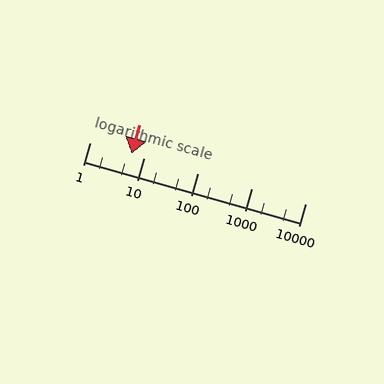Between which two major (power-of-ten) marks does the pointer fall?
The pointer is between 1 and 10.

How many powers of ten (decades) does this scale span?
The scale spans 4 decades, from 1 to 10000.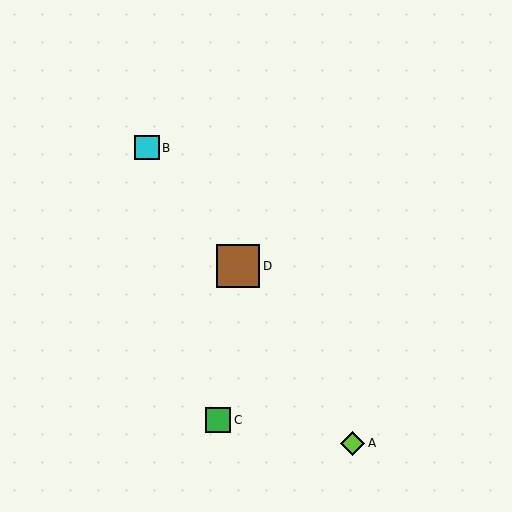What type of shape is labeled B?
Shape B is a cyan square.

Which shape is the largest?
The brown square (labeled D) is the largest.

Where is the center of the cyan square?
The center of the cyan square is at (147, 148).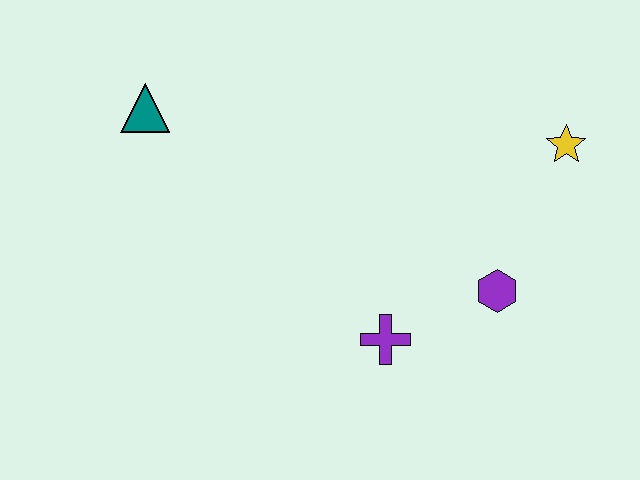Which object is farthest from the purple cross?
The teal triangle is farthest from the purple cross.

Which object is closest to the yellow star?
The purple hexagon is closest to the yellow star.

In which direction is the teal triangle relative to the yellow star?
The teal triangle is to the left of the yellow star.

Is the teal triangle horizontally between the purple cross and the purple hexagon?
No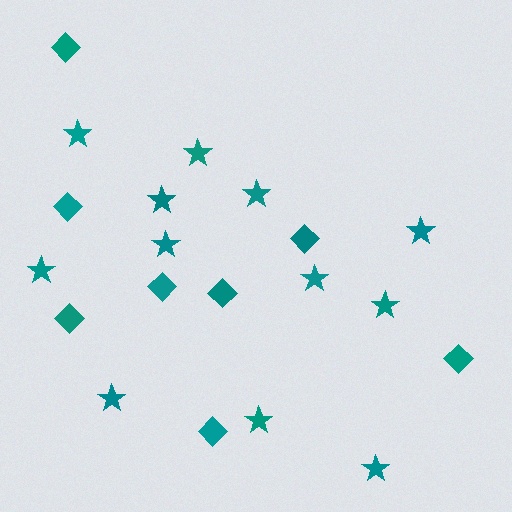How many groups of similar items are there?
There are 2 groups: one group of stars (12) and one group of diamonds (8).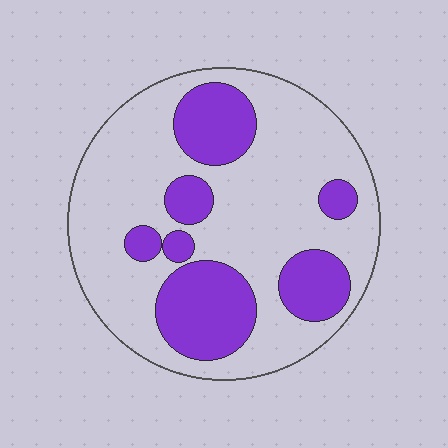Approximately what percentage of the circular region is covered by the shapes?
Approximately 30%.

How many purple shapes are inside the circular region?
7.